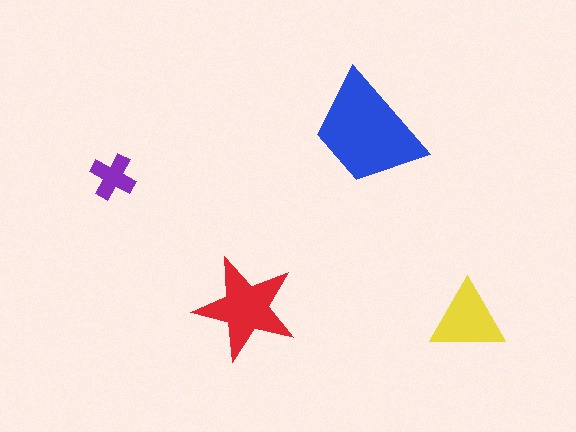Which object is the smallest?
The purple cross.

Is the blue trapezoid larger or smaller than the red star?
Larger.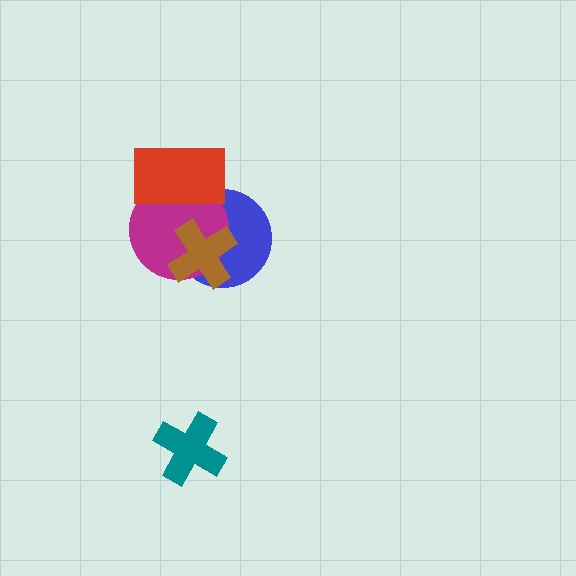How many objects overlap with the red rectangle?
2 objects overlap with the red rectangle.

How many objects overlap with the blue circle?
3 objects overlap with the blue circle.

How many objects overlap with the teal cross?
0 objects overlap with the teal cross.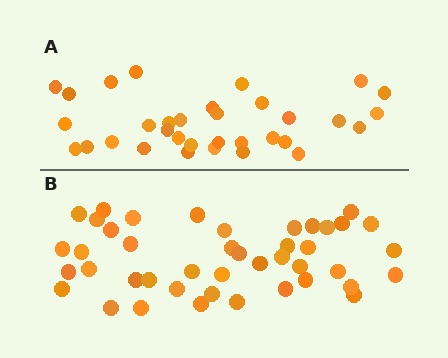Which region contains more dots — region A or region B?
Region B (the bottom region) has more dots.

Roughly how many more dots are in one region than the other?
Region B has roughly 10 or so more dots than region A.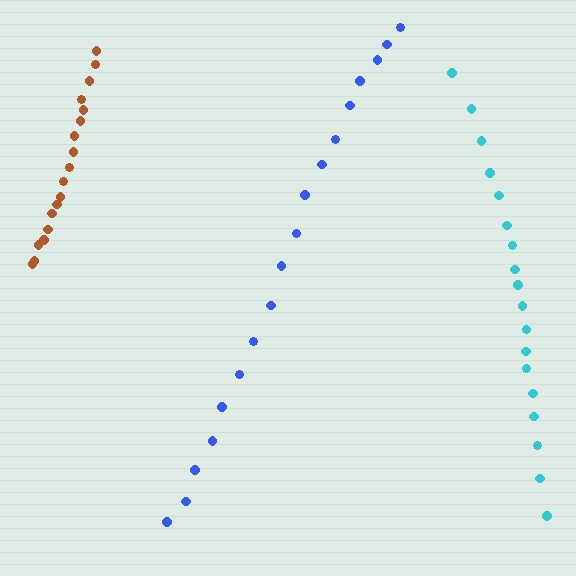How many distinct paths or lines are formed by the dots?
There are 3 distinct paths.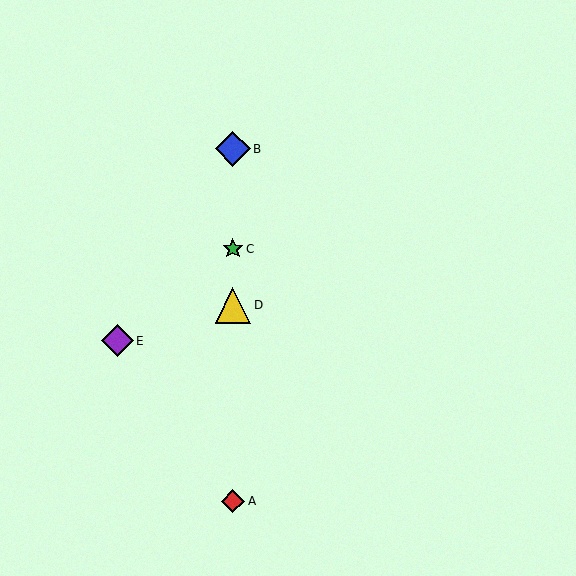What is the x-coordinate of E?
Object E is at x≈117.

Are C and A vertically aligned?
Yes, both are at x≈233.